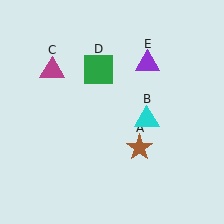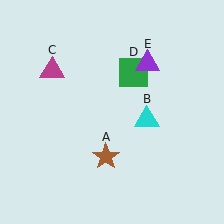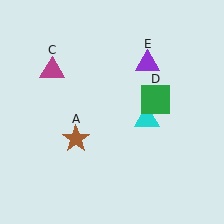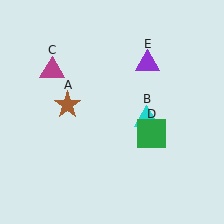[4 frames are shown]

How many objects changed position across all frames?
2 objects changed position: brown star (object A), green square (object D).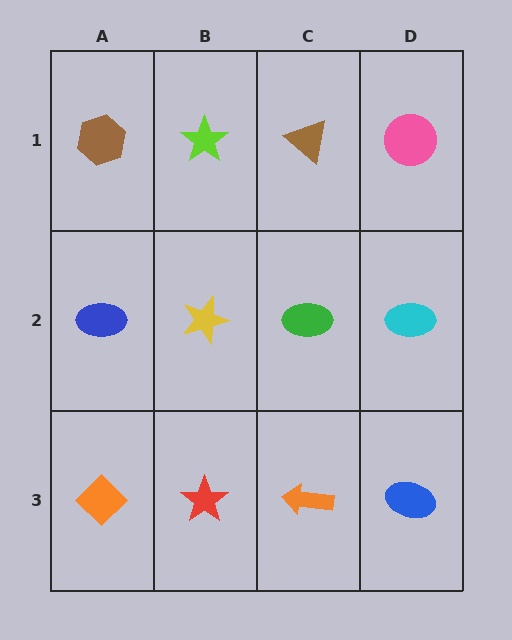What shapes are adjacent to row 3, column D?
A cyan ellipse (row 2, column D), an orange arrow (row 3, column C).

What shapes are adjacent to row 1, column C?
A green ellipse (row 2, column C), a lime star (row 1, column B), a pink circle (row 1, column D).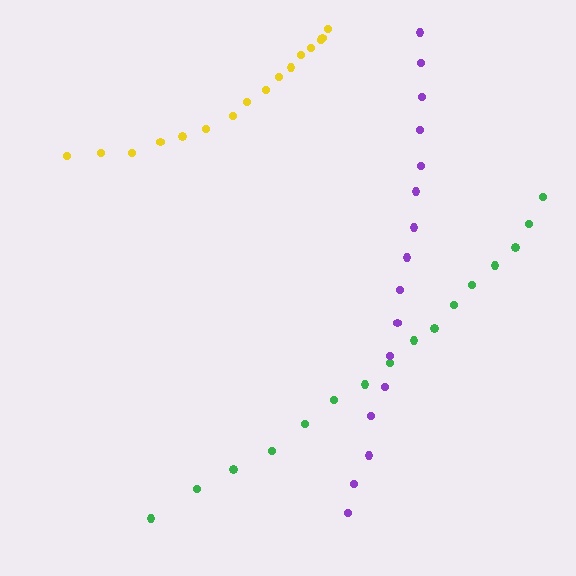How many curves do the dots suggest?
There are 3 distinct paths.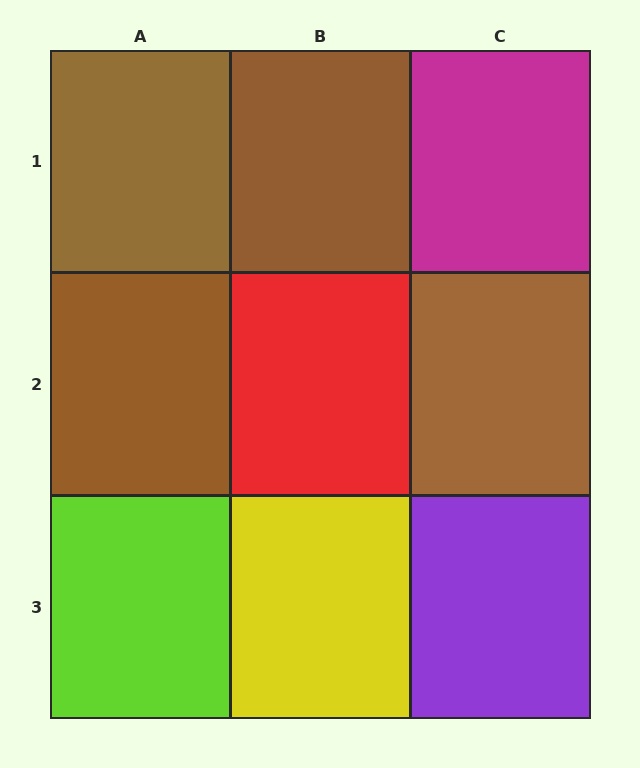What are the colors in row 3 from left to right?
Lime, yellow, purple.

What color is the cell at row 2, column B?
Red.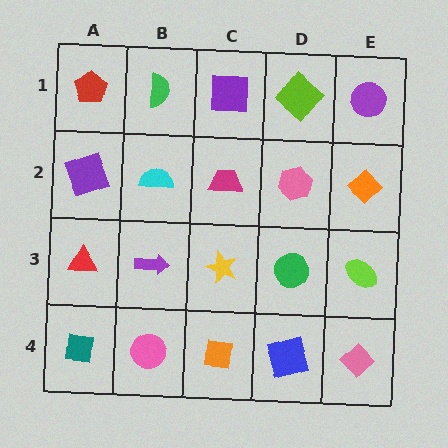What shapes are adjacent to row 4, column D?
A green circle (row 3, column D), an orange square (row 4, column C), a pink diamond (row 4, column E).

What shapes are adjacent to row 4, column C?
A yellow star (row 3, column C), a pink circle (row 4, column B), a blue square (row 4, column D).